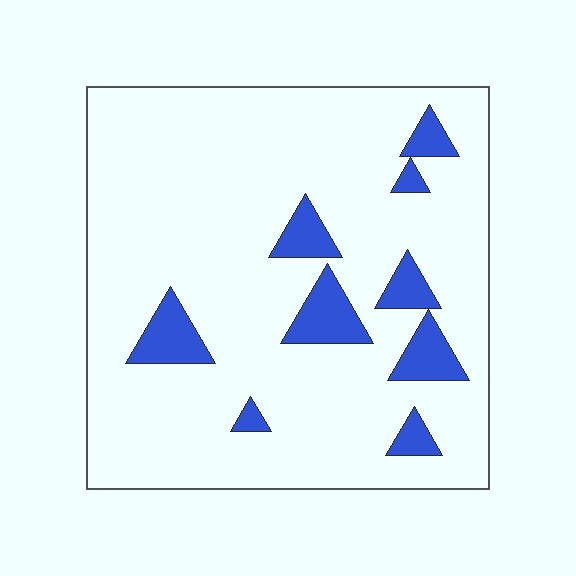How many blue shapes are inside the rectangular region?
9.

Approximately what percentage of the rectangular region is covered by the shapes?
Approximately 10%.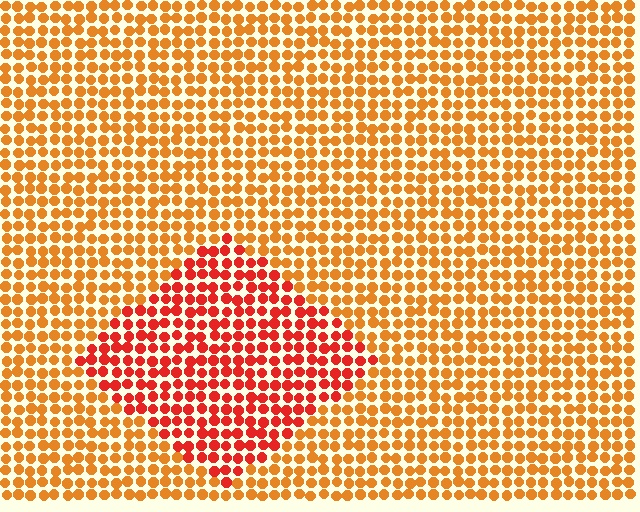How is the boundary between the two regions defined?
The boundary is defined purely by a slight shift in hue (about 30 degrees). Spacing, size, and orientation are identical on both sides.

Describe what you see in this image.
The image is filled with small orange elements in a uniform arrangement. A diamond-shaped region is visible where the elements are tinted to a slightly different hue, forming a subtle color boundary.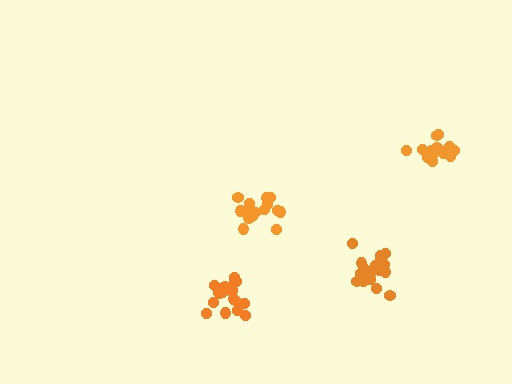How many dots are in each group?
Group 1: 17 dots, Group 2: 19 dots, Group 3: 17 dots, Group 4: 20 dots (73 total).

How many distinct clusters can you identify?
There are 4 distinct clusters.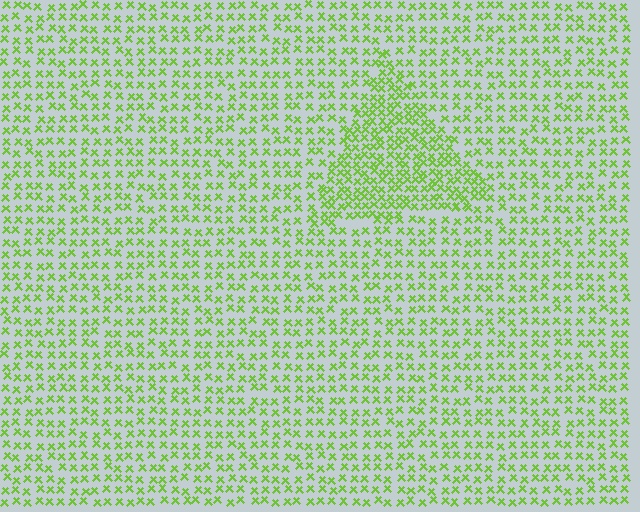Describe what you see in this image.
The image contains small lime elements arranged at two different densities. A triangle-shaped region is visible where the elements are more densely packed than the surrounding area.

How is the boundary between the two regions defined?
The boundary is defined by a change in element density (approximately 1.8x ratio). All elements are the same color, size, and shape.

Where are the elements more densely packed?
The elements are more densely packed inside the triangle boundary.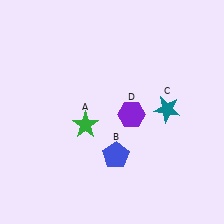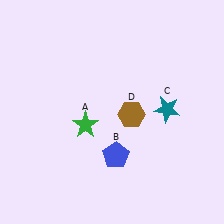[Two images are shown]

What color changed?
The hexagon (D) changed from purple in Image 1 to brown in Image 2.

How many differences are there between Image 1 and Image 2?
There is 1 difference between the two images.